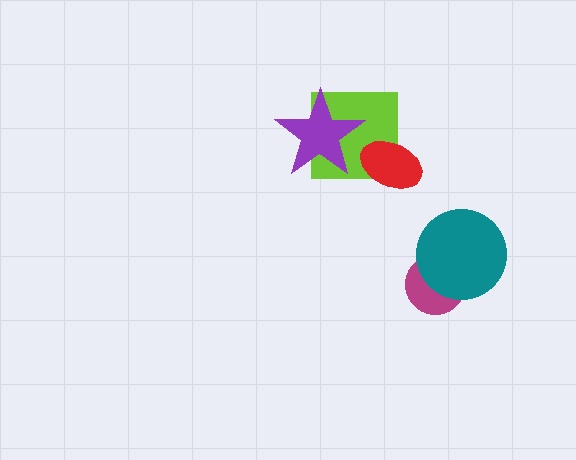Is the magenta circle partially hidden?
Yes, it is partially covered by another shape.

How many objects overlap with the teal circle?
1 object overlaps with the teal circle.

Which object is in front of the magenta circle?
The teal circle is in front of the magenta circle.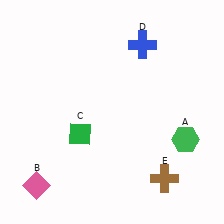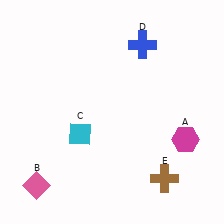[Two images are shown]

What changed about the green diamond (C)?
In Image 1, C is green. In Image 2, it changed to cyan.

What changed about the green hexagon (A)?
In Image 1, A is green. In Image 2, it changed to magenta.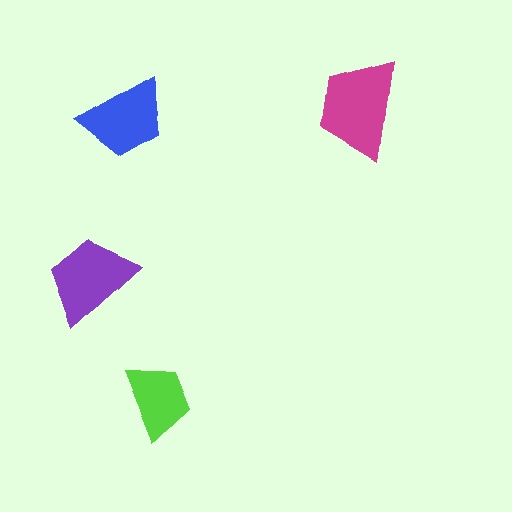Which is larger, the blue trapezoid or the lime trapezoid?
The blue one.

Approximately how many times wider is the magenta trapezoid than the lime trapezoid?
About 1.5 times wider.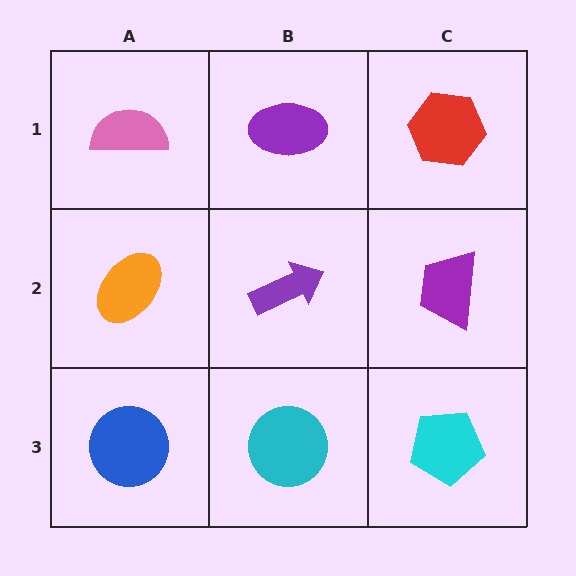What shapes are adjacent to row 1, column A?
An orange ellipse (row 2, column A), a purple ellipse (row 1, column B).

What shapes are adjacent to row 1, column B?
A purple arrow (row 2, column B), a pink semicircle (row 1, column A), a red hexagon (row 1, column C).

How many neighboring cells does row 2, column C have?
3.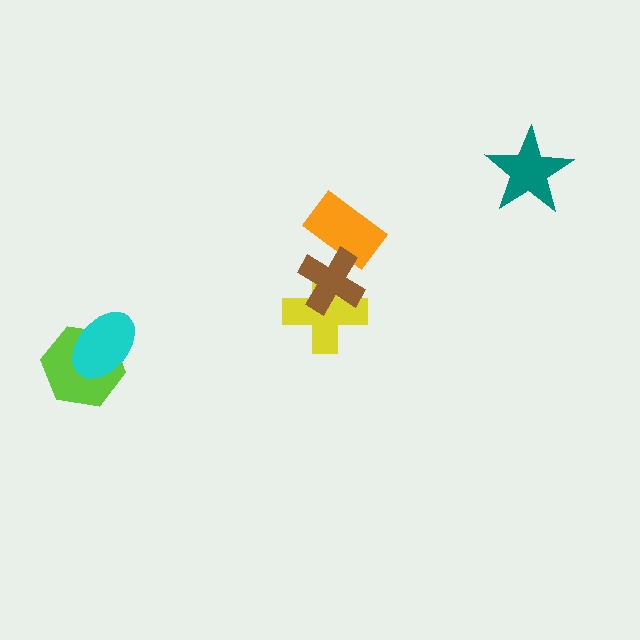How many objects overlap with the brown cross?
2 objects overlap with the brown cross.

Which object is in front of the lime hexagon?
The cyan ellipse is in front of the lime hexagon.